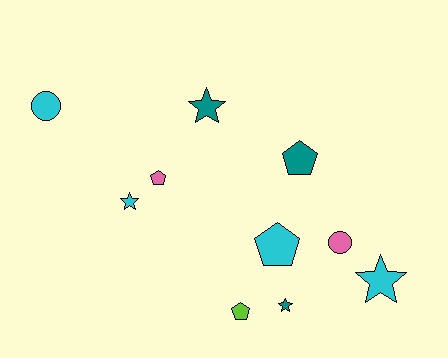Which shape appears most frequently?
Star, with 4 objects.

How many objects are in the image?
There are 10 objects.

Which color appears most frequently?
Cyan, with 4 objects.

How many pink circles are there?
There is 1 pink circle.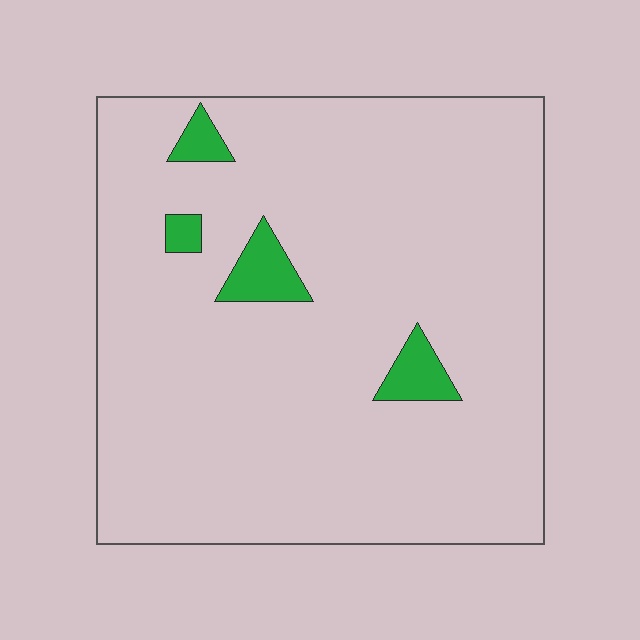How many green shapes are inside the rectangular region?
4.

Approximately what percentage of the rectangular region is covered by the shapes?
Approximately 5%.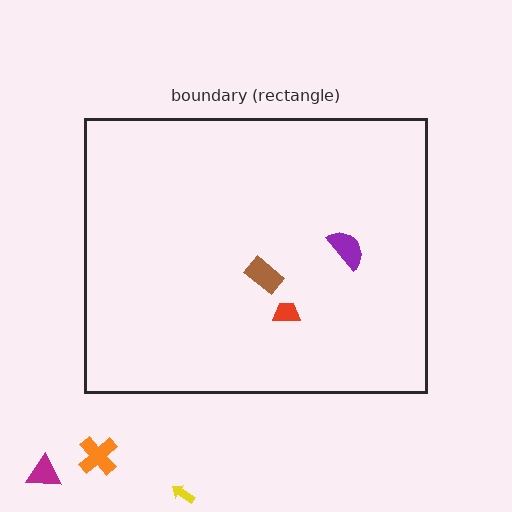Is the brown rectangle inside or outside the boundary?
Inside.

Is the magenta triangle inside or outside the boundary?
Outside.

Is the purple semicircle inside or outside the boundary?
Inside.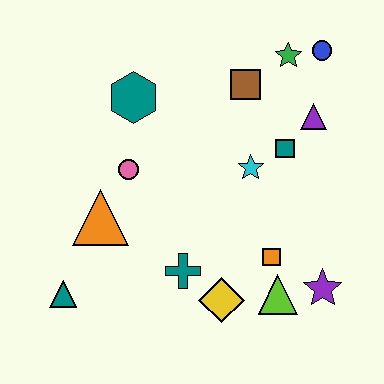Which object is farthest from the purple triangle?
The teal triangle is farthest from the purple triangle.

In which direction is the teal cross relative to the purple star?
The teal cross is to the left of the purple star.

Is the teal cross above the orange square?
No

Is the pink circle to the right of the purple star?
No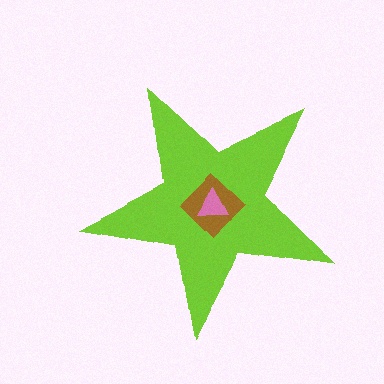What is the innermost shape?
The pink triangle.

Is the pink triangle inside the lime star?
Yes.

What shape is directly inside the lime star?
The brown diamond.